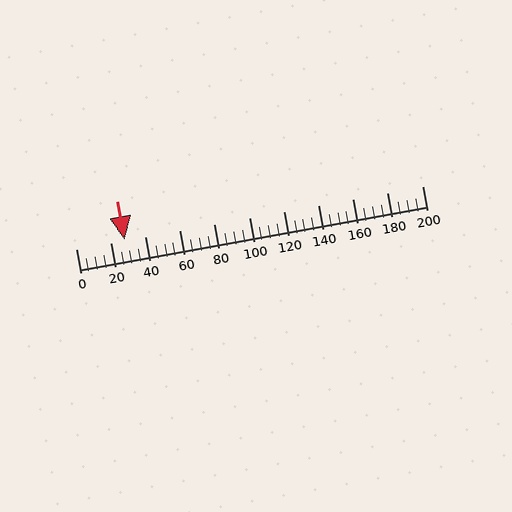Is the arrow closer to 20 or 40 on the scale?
The arrow is closer to 20.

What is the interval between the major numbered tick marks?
The major tick marks are spaced 20 units apart.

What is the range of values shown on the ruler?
The ruler shows values from 0 to 200.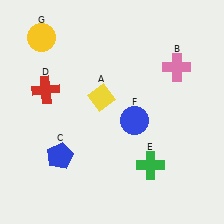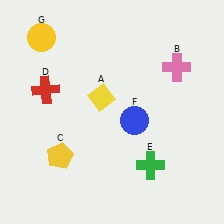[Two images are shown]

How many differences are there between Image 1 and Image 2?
There is 1 difference between the two images.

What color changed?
The pentagon (C) changed from blue in Image 1 to yellow in Image 2.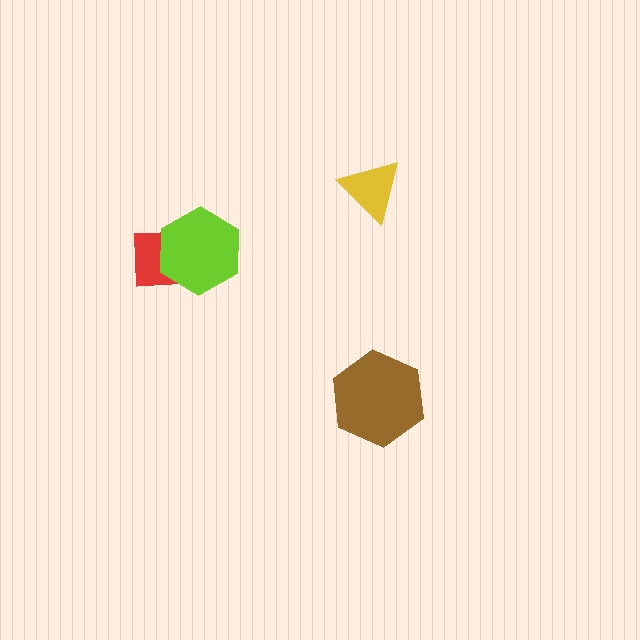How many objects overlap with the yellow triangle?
0 objects overlap with the yellow triangle.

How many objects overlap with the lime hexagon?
1 object overlaps with the lime hexagon.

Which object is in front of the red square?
The lime hexagon is in front of the red square.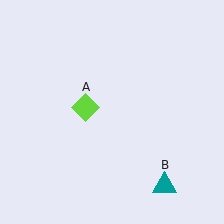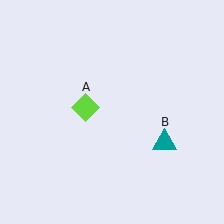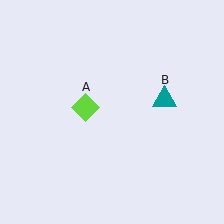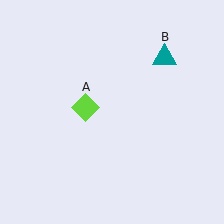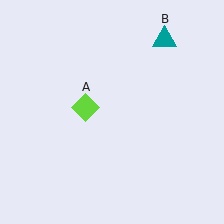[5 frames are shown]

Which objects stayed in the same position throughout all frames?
Lime diamond (object A) remained stationary.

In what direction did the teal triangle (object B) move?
The teal triangle (object B) moved up.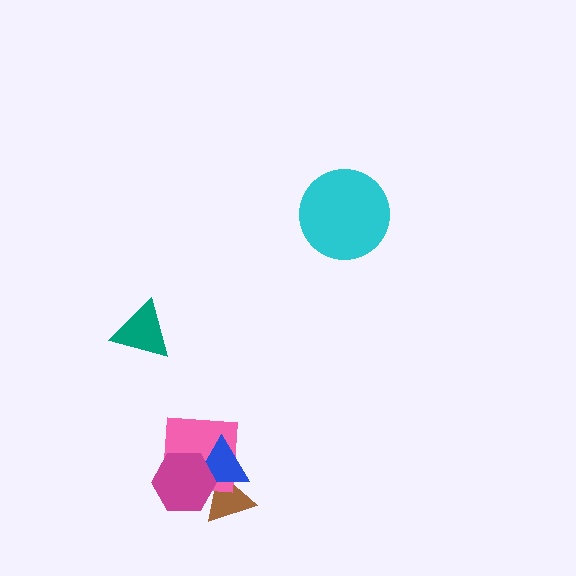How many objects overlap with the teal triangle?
0 objects overlap with the teal triangle.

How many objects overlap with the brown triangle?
3 objects overlap with the brown triangle.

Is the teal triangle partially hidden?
No, no other shape covers it.